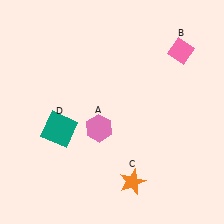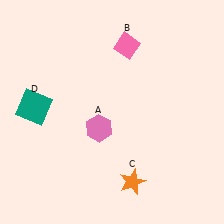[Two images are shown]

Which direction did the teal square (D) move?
The teal square (D) moved left.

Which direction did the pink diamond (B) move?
The pink diamond (B) moved left.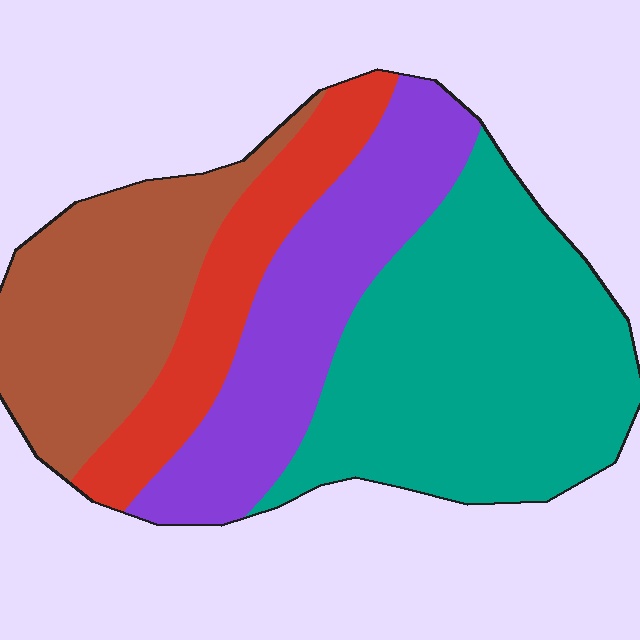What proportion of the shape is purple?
Purple covers around 25% of the shape.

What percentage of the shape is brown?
Brown covers 23% of the shape.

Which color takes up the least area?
Red, at roughly 15%.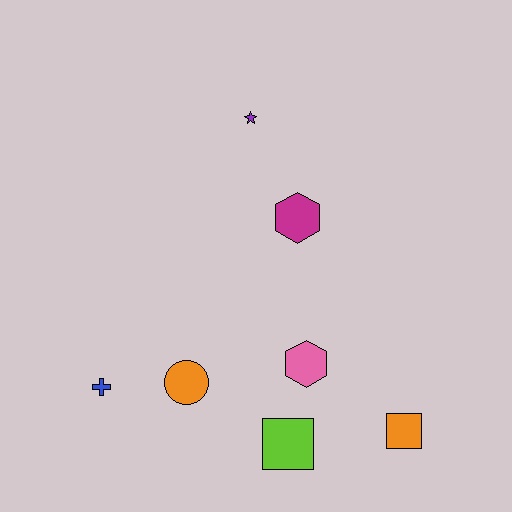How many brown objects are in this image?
There are no brown objects.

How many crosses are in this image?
There is 1 cross.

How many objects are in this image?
There are 7 objects.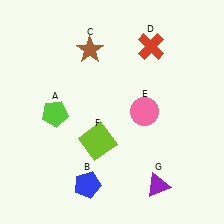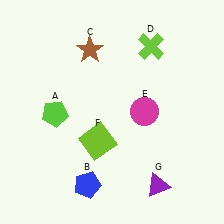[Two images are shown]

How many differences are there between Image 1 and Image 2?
There are 2 differences between the two images.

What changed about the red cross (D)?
In Image 1, D is red. In Image 2, it changed to lime.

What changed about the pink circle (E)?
In Image 1, E is pink. In Image 2, it changed to magenta.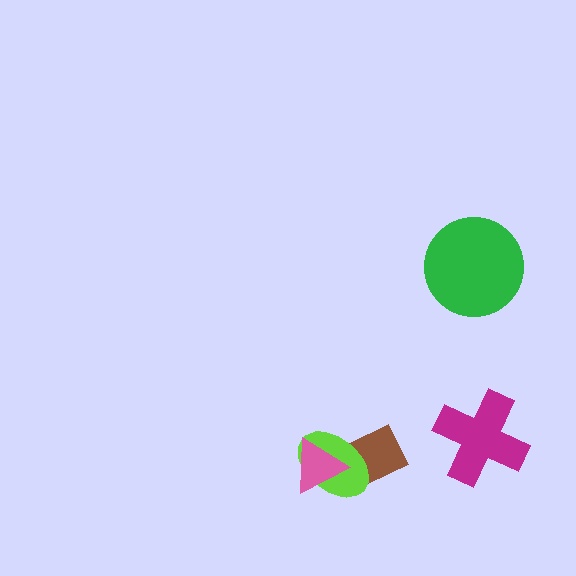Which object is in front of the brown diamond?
The lime ellipse is in front of the brown diamond.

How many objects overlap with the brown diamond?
1 object overlaps with the brown diamond.